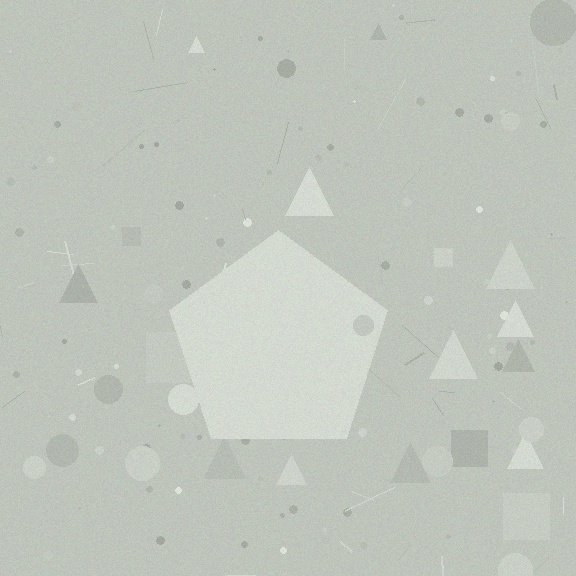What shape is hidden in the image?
A pentagon is hidden in the image.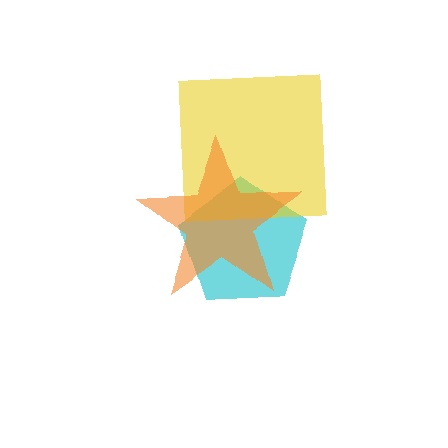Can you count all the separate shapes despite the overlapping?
Yes, there are 3 separate shapes.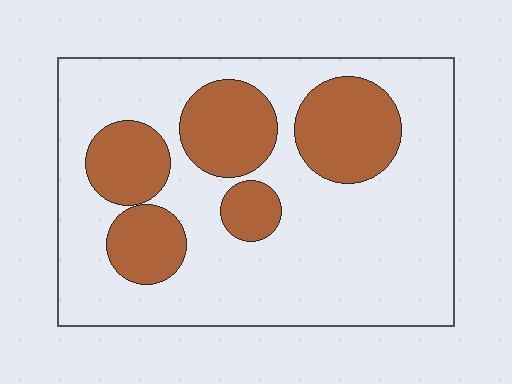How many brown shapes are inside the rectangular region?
5.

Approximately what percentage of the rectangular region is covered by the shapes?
Approximately 30%.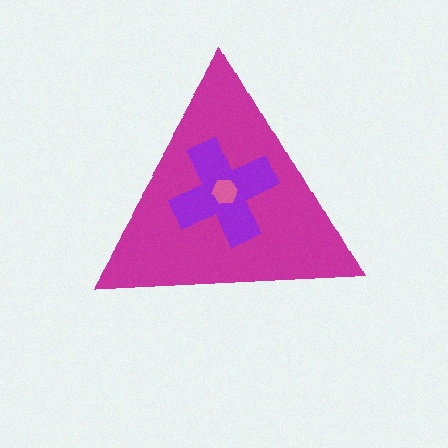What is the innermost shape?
The pink hexagon.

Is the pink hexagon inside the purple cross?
Yes.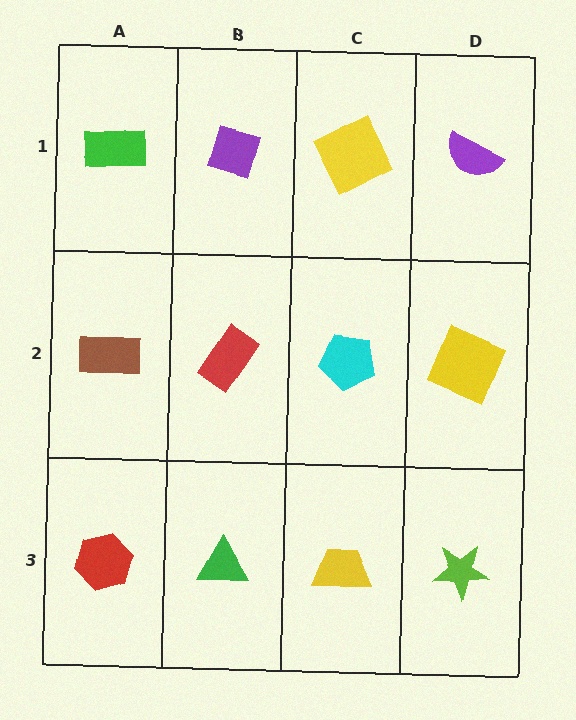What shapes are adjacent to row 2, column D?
A purple semicircle (row 1, column D), a lime star (row 3, column D), a cyan pentagon (row 2, column C).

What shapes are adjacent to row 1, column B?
A red rectangle (row 2, column B), a green rectangle (row 1, column A), a yellow square (row 1, column C).